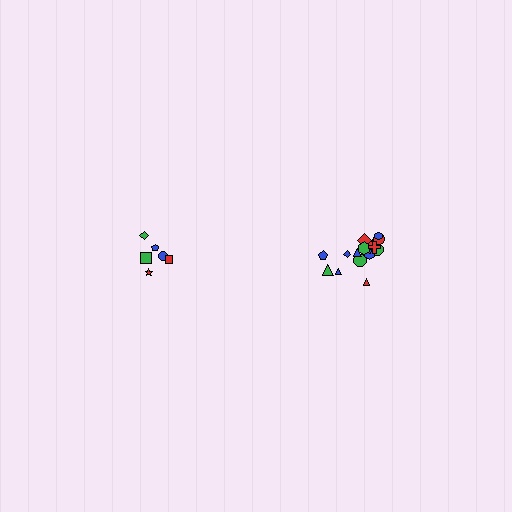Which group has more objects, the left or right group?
The right group.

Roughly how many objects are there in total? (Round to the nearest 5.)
Roughly 25 objects in total.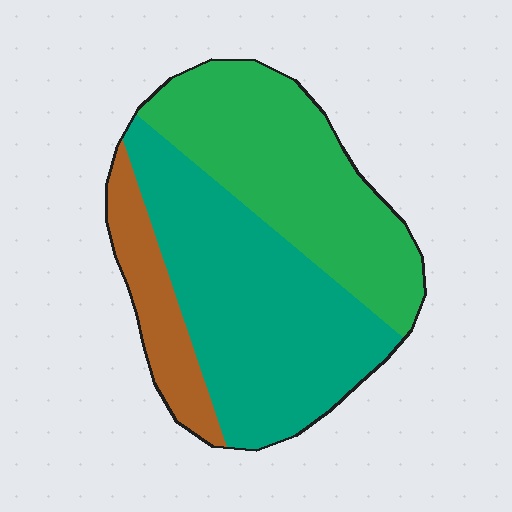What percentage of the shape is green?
Green takes up about two fifths (2/5) of the shape.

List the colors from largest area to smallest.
From largest to smallest: teal, green, brown.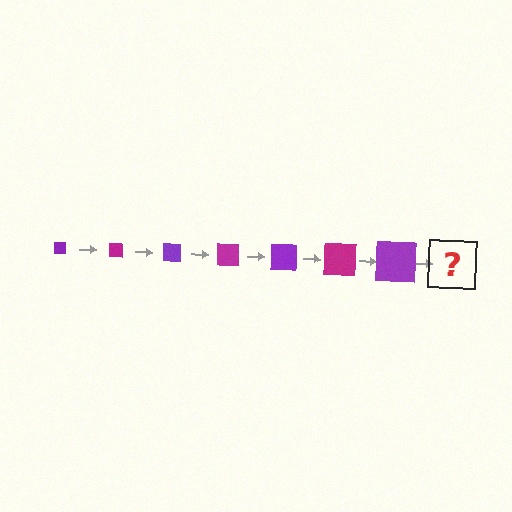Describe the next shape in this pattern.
It should be a magenta square, larger than the previous one.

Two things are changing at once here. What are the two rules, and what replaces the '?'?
The two rules are that the square grows larger each step and the color cycles through purple and magenta. The '?' should be a magenta square, larger than the previous one.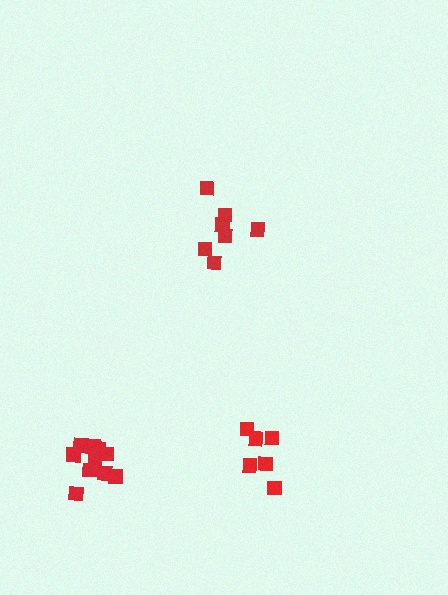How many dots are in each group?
Group 1: 7 dots, Group 2: 10 dots, Group 3: 6 dots (23 total).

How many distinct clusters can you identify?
There are 3 distinct clusters.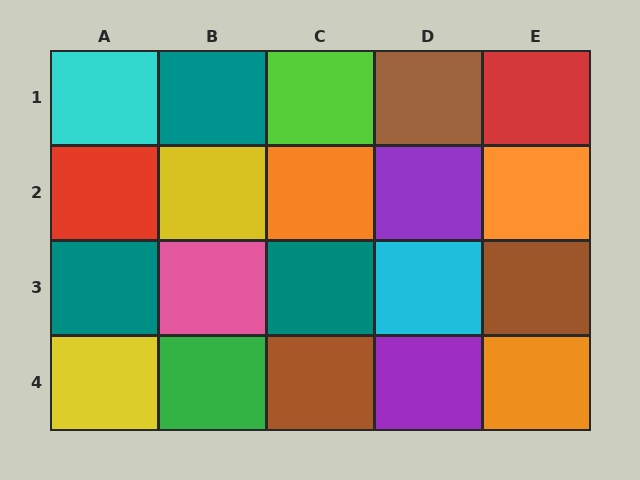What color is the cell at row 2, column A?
Red.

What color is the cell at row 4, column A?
Yellow.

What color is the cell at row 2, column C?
Orange.